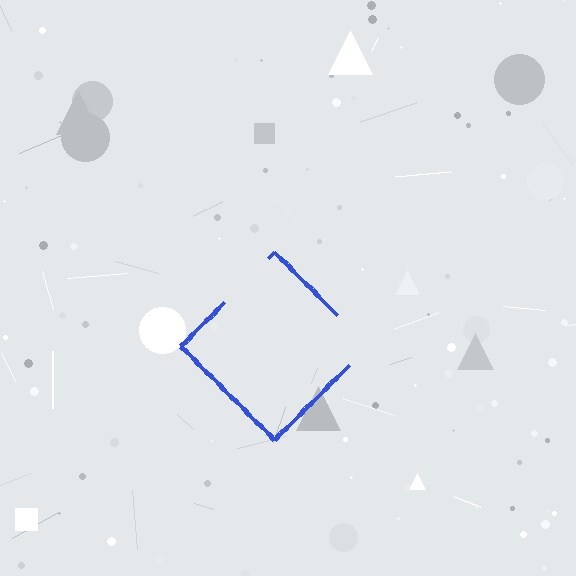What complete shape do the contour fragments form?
The contour fragments form a diamond.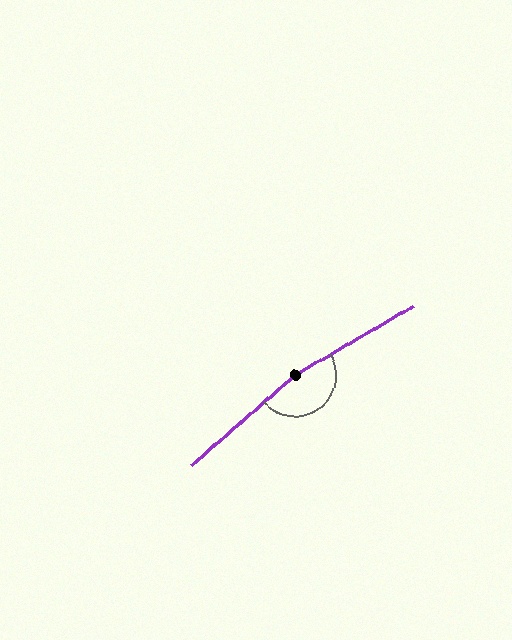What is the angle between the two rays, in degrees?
Approximately 169 degrees.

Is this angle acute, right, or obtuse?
It is obtuse.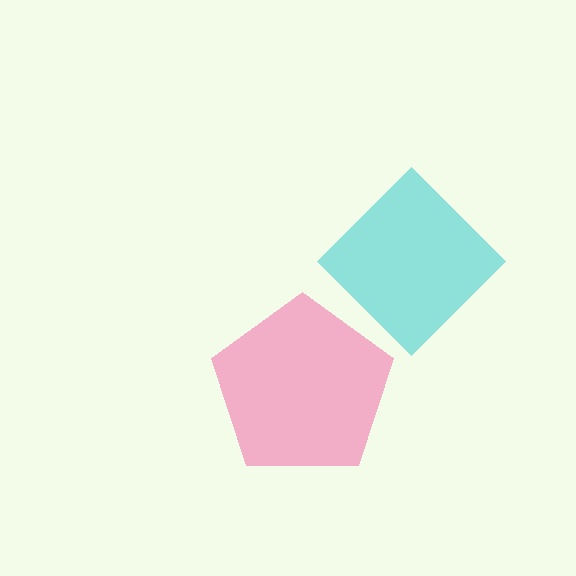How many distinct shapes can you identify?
There are 2 distinct shapes: a pink pentagon, a cyan diamond.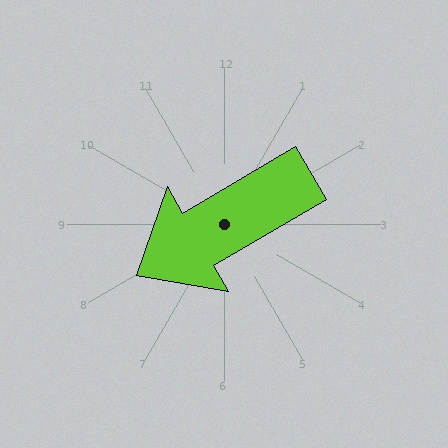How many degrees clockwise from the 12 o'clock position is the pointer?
Approximately 240 degrees.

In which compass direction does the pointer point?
Southwest.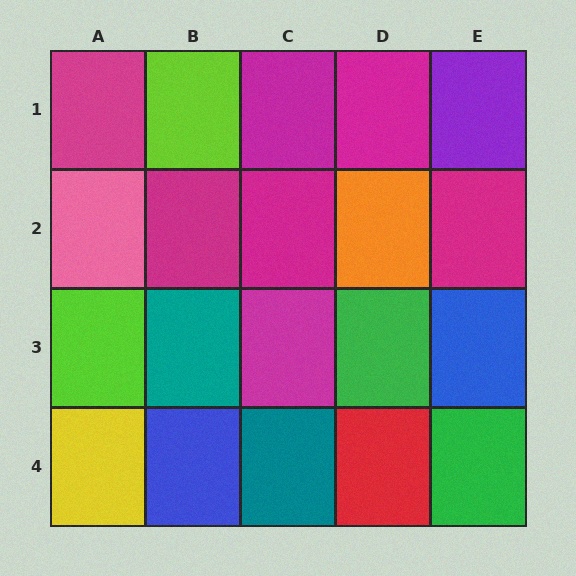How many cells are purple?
1 cell is purple.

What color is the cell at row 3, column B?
Teal.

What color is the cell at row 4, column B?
Blue.